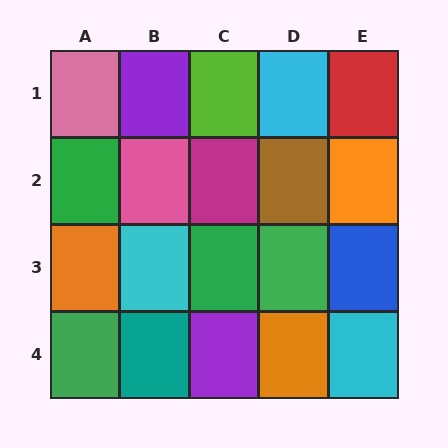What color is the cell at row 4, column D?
Orange.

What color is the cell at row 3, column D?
Green.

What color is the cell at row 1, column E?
Red.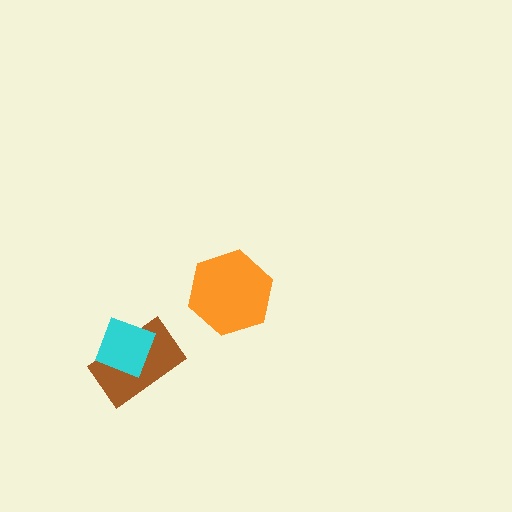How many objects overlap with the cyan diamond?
1 object overlaps with the cyan diamond.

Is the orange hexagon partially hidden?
No, no other shape covers it.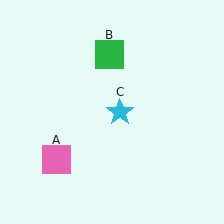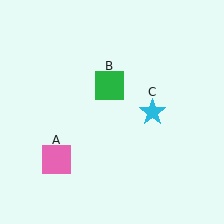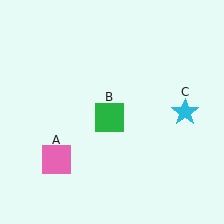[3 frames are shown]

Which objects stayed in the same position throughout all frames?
Pink square (object A) remained stationary.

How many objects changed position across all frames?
2 objects changed position: green square (object B), cyan star (object C).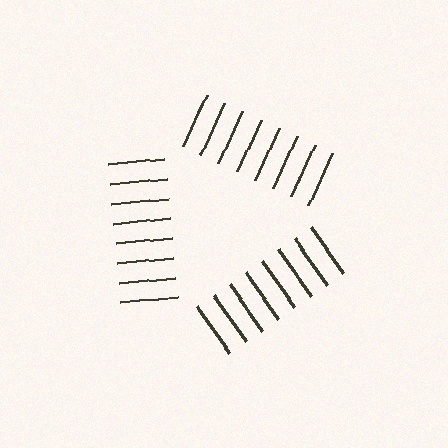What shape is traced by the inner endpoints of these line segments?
An illusory triangle — the line segments terminate on its edges but no continuous stroke is drawn.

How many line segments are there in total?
24 — 8 along each of the 3 edges.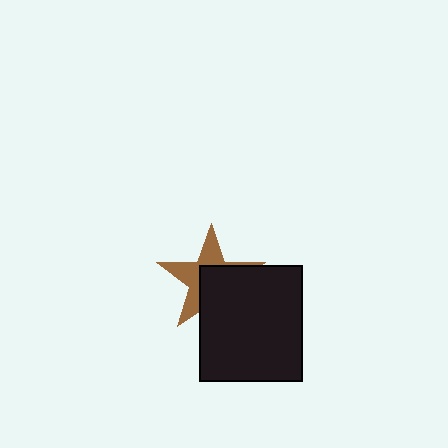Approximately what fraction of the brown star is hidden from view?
Roughly 50% of the brown star is hidden behind the black rectangle.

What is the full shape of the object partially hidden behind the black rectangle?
The partially hidden object is a brown star.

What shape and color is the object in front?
The object in front is a black rectangle.